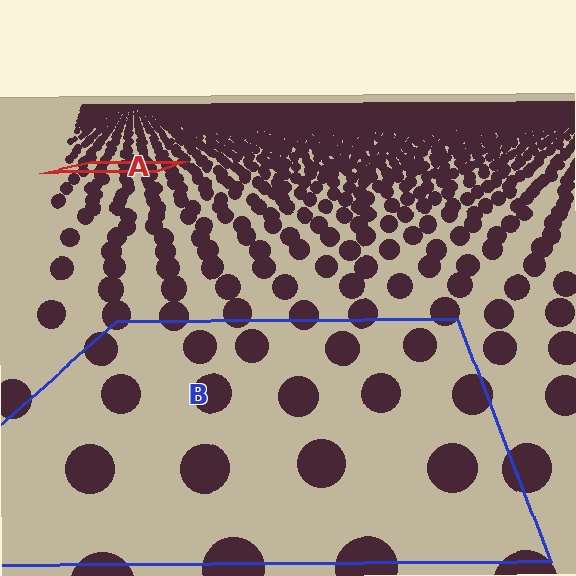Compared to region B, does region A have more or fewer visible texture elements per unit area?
Region A has more texture elements per unit area — they are packed more densely because it is farther away.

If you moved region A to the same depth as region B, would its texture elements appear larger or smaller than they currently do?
They would appear larger. At a closer depth, the same texture elements are projected at a bigger on-screen size.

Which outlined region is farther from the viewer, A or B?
Region A is farther from the viewer — the texture elements inside it appear smaller and more densely packed.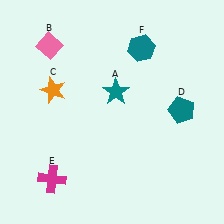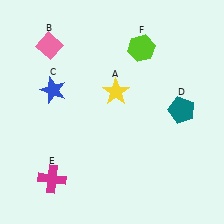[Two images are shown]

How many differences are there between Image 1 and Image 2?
There are 3 differences between the two images.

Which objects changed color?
A changed from teal to yellow. C changed from orange to blue. F changed from teal to lime.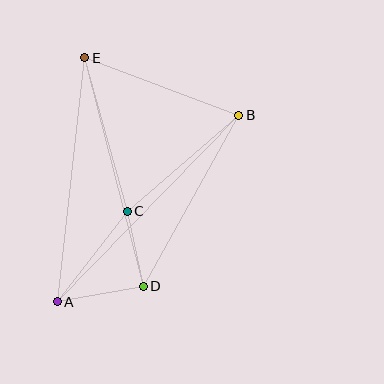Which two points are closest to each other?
Points C and D are closest to each other.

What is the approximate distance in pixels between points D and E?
The distance between D and E is approximately 236 pixels.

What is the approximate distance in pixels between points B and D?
The distance between B and D is approximately 196 pixels.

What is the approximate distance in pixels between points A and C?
The distance between A and C is approximately 115 pixels.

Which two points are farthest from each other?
Points A and B are farthest from each other.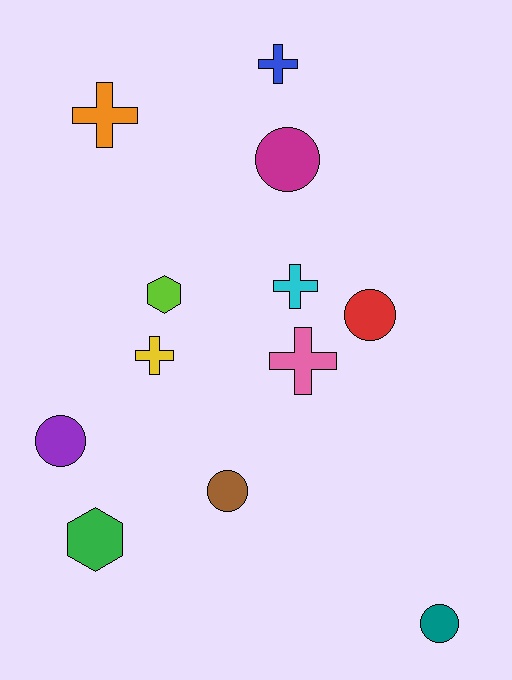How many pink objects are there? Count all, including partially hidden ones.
There is 1 pink object.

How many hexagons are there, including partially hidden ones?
There are 2 hexagons.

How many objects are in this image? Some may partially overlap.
There are 12 objects.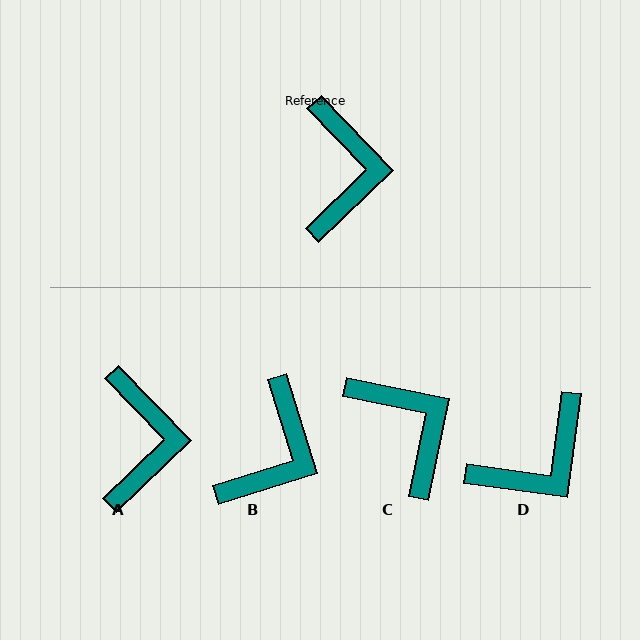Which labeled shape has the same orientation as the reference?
A.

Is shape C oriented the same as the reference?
No, it is off by about 34 degrees.